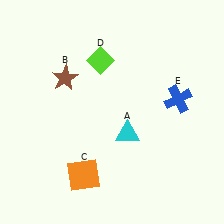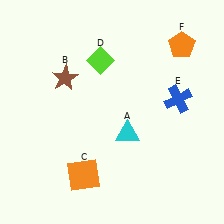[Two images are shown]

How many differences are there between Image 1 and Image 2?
There is 1 difference between the two images.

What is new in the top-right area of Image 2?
An orange pentagon (F) was added in the top-right area of Image 2.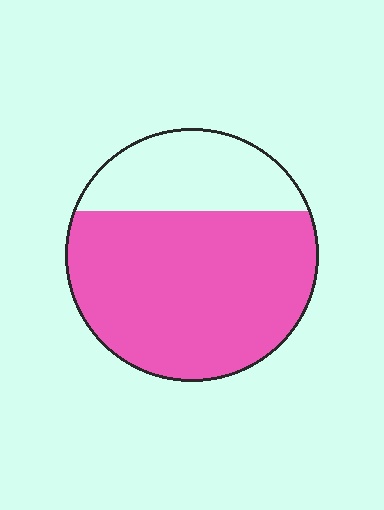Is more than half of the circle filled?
Yes.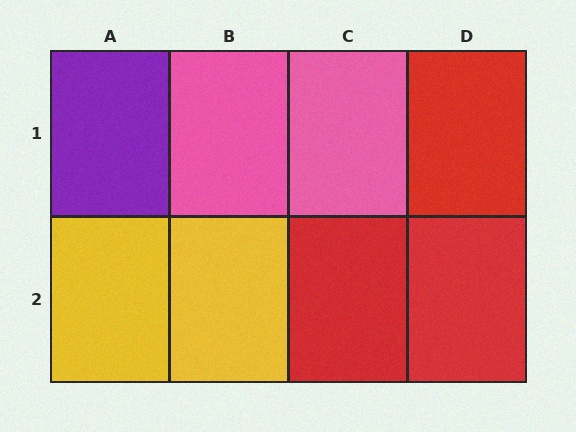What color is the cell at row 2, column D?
Red.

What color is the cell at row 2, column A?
Yellow.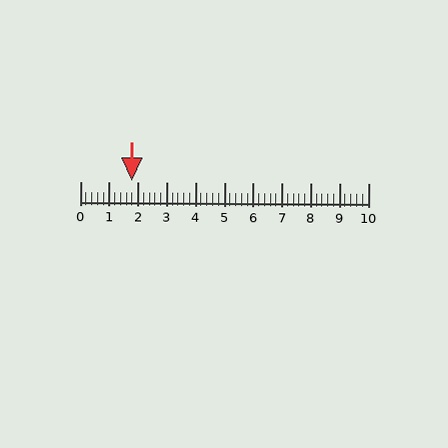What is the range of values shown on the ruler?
The ruler shows values from 0 to 10.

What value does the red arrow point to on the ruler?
The red arrow points to approximately 1.8.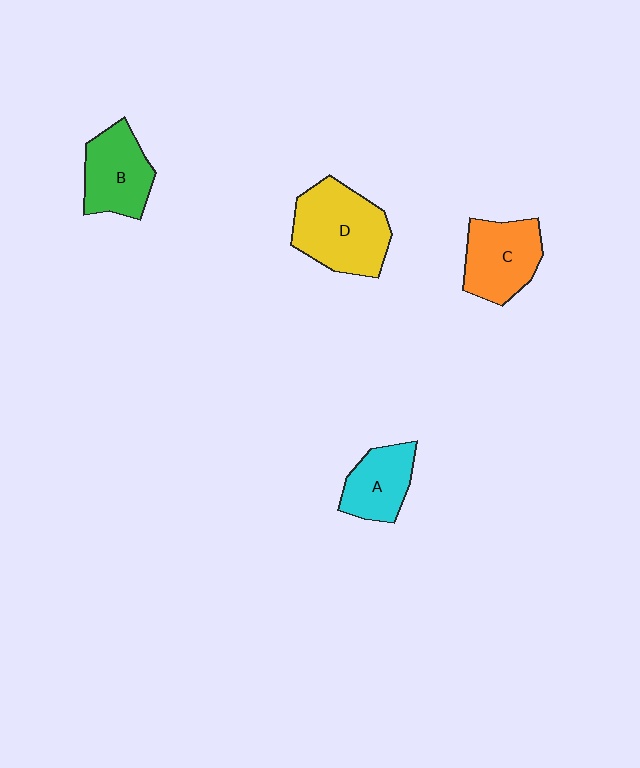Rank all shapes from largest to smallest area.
From largest to smallest: D (yellow), C (orange), B (green), A (cyan).